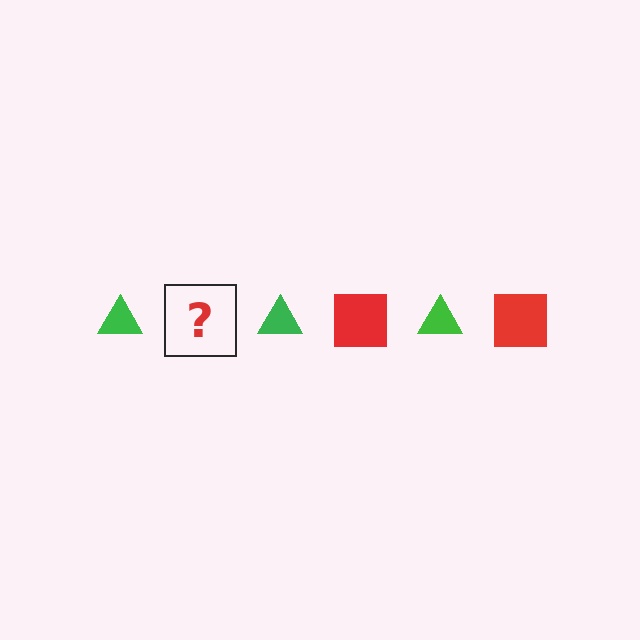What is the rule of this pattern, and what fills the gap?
The rule is that the pattern alternates between green triangle and red square. The gap should be filled with a red square.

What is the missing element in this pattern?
The missing element is a red square.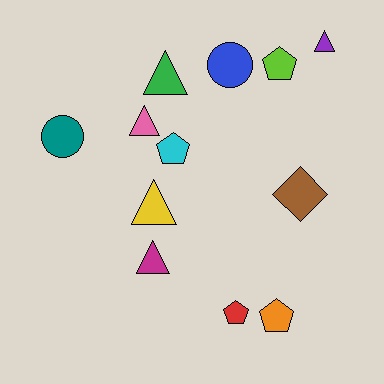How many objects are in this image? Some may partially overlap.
There are 12 objects.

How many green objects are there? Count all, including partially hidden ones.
There is 1 green object.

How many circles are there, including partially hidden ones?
There are 2 circles.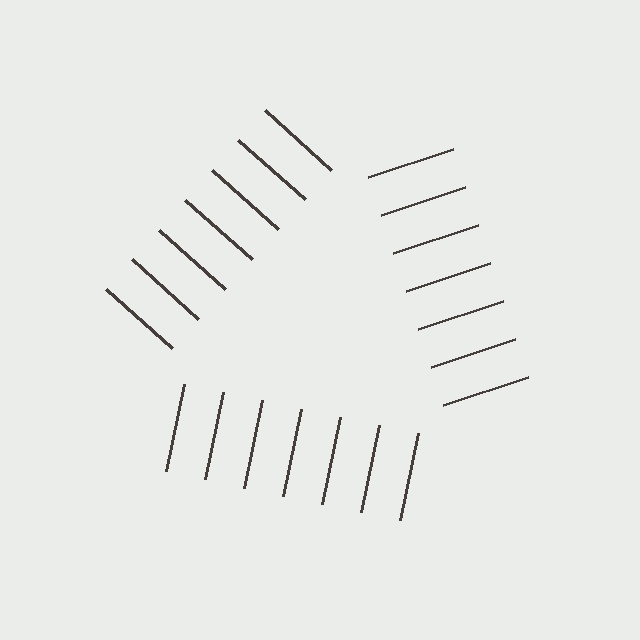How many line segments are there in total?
21 — 7 along each of the 3 edges.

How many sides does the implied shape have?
3 sides — the line-ends trace a triangle.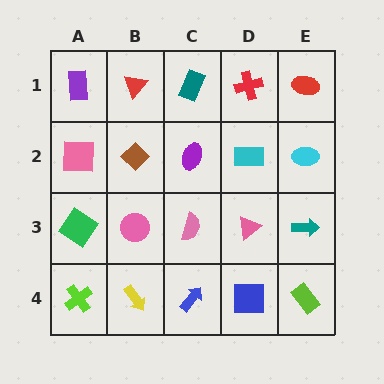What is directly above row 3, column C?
A purple ellipse.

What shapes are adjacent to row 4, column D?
A pink triangle (row 3, column D), a blue arrow (row 4, column C), a lime rectangle (row 4, column E).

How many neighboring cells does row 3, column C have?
4.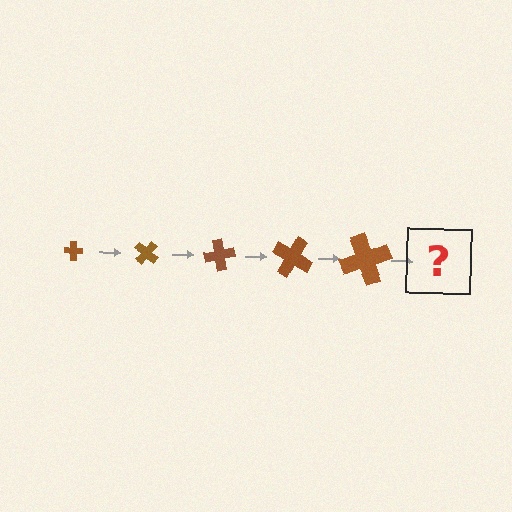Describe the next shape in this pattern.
It should be a cross, larger than the previous one and rotated 200 degrees from the start.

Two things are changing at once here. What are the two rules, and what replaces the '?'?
The two rules are that the cross grows larger each step and it rotates 40 degrees each step. The '?' should be a cross, larger than the previous one and rotated 200 degrees from the start.